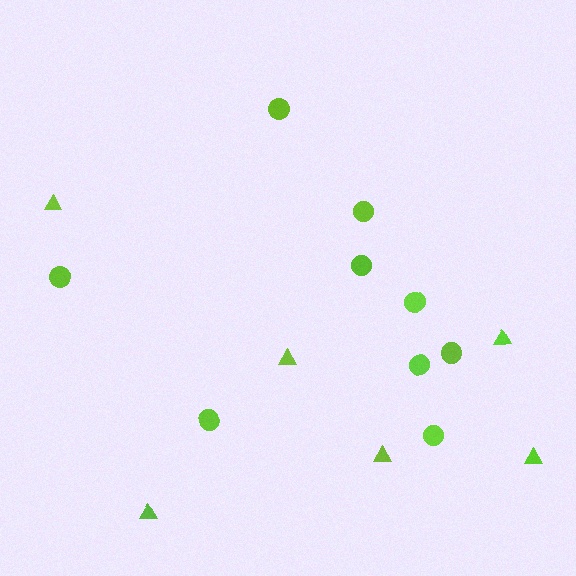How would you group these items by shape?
There are 2 groups: one group of triangles (6) and one group of circles (9).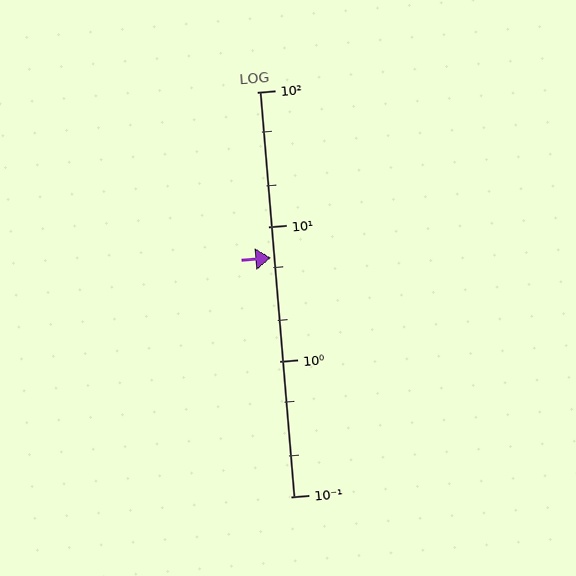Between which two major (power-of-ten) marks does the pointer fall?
The pointer is between 1 and 10.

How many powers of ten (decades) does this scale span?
The scale spans 3 decades, from 0.1 to 100.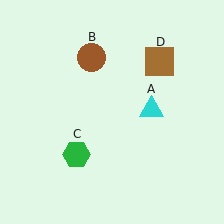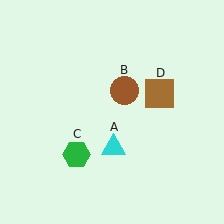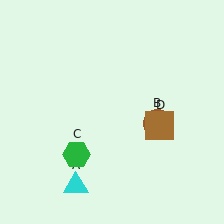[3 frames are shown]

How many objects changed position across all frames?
3 objects changed position: cyan triangle (object A), brown circle (object B), brown square (object D).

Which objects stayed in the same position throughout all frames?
Green hexagon (object C) remained stationary.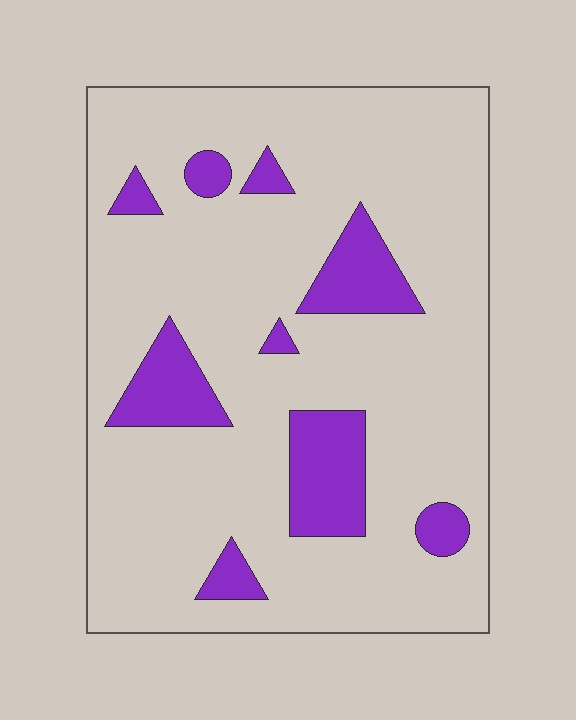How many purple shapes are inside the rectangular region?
9.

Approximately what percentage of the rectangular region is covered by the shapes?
Approximately 15%.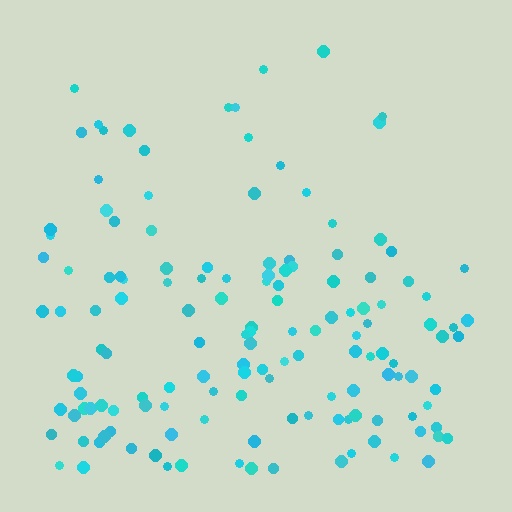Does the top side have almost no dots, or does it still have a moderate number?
Still a moderate number, just noticeably fewer than the bottom.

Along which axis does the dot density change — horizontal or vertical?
Vertical.